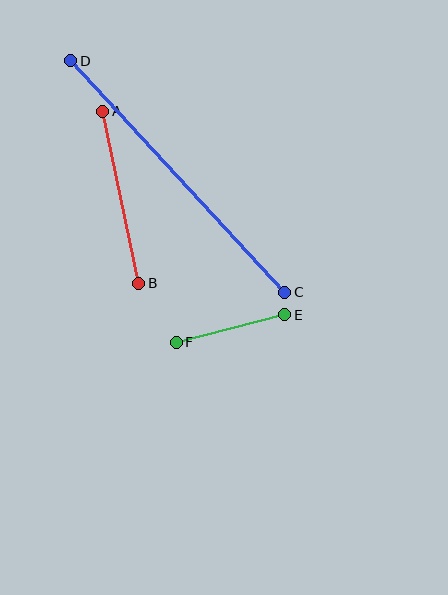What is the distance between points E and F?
The distance is approximately 112 pixels.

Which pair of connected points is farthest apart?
Points C and D are farthest apart.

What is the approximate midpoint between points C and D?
The midpoint is at approximately (178, 176) pixels.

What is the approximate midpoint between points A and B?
The midpoint is at approximately (121, 197) pixels.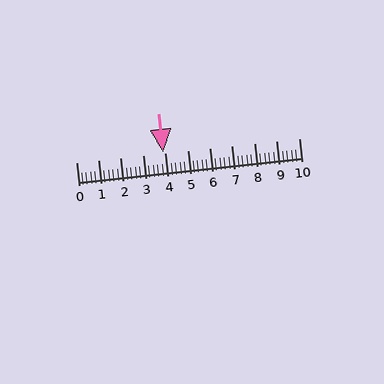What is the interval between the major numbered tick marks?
The major tick marks are spaced 1 units apart.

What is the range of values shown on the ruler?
The ruler shows values from 0 to 10.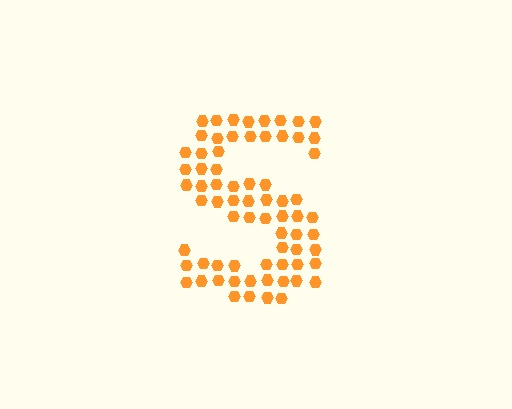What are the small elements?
The small elements are hexagons.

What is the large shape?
The large shape is the letter S.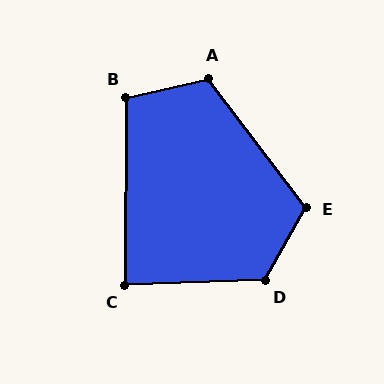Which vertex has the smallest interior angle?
C, at approximately 88 degrees.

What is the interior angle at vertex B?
Approximately 104 degrees (obtuse).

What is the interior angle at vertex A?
Approximately 114 degrees (obtuse).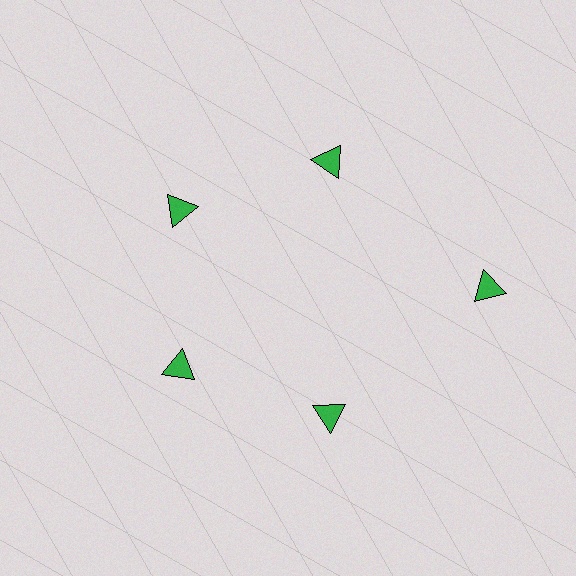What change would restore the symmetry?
The symmetry would be restored by moving it inward, back onto the ring so that all 5 triangles sit at equal angles and equal distance from the center.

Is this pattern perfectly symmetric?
No. The 5 green triangles are arranged in a ring, but one element near the 3 o'clock position is pushed outward from the center, breaking the 5-fold rotational symmetry.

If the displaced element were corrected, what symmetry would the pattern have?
It would have 5-fold rotational symmetry — the pattern would map onto itself every 72 degrees.